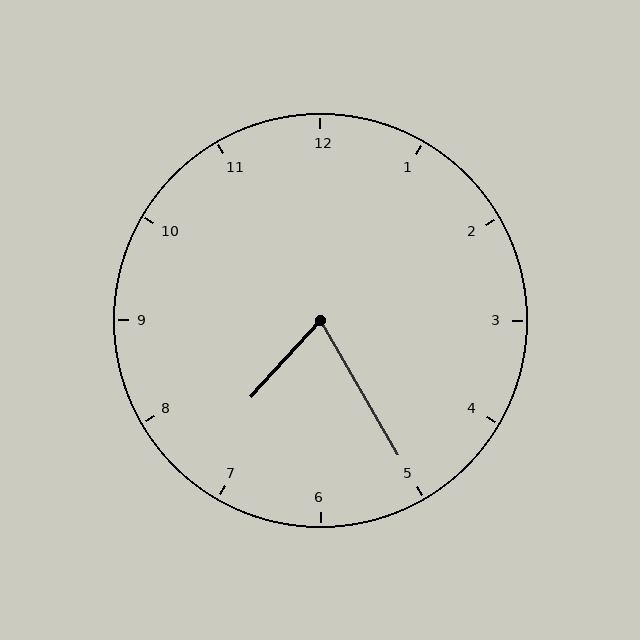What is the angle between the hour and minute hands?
Approximately 72 degrees.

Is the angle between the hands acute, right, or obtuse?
It is acute.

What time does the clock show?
7:25.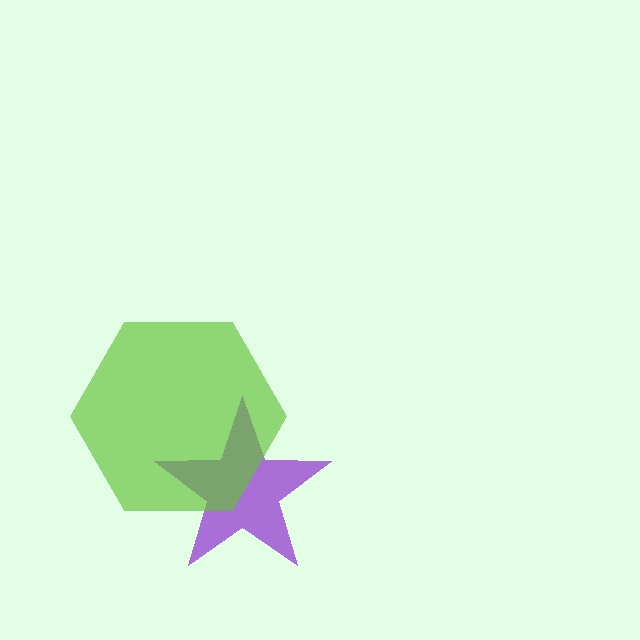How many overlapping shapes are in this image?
There are 2 overlapping shapes in the image.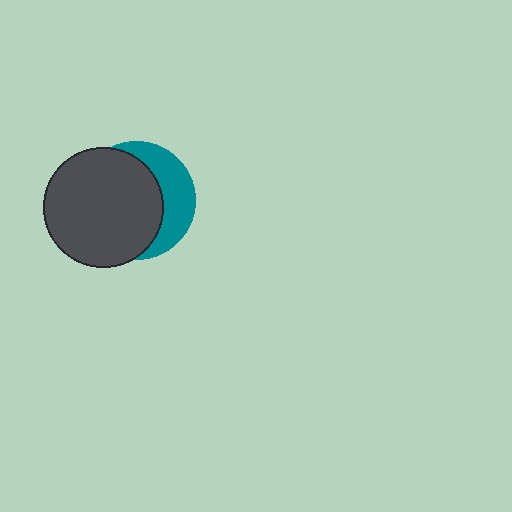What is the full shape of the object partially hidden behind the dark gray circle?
The partially hidden object is a teal circle.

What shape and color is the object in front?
The object in front is a dark gray circle.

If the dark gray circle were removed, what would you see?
You would see the complete teal circle.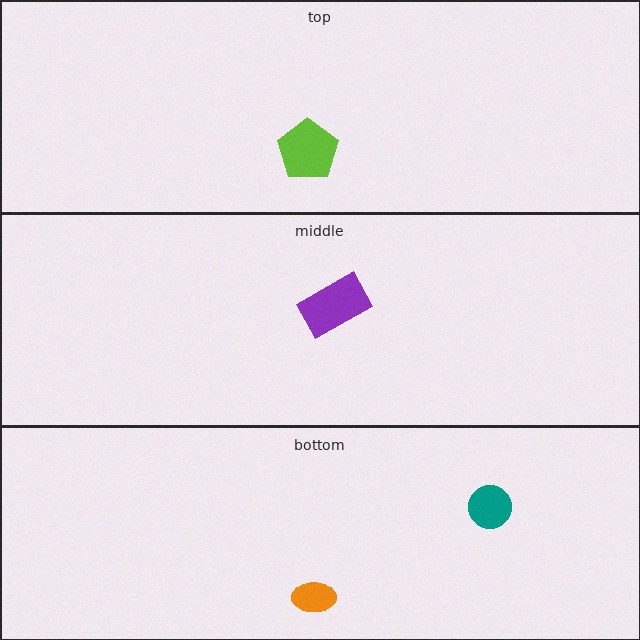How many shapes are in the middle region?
1.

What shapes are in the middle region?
The purple rectangle.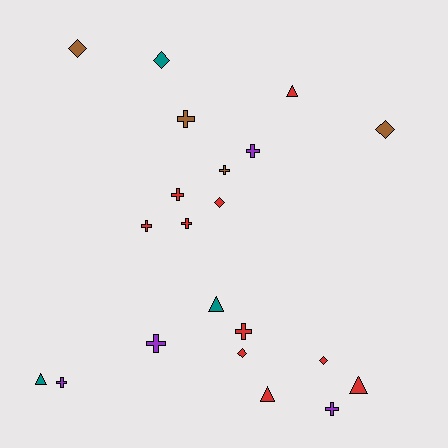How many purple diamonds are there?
There are no purple diamonds.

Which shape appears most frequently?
Cross, with 10 objects.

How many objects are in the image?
There are 21 objects.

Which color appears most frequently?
Red, with 10 objects.